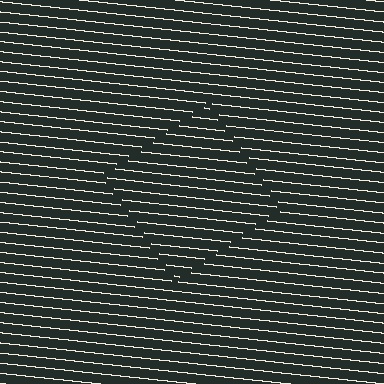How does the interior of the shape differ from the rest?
The interior of the shape contains the same grating, shifted by half a period — the contour is defined by the phase discontinuity where line-ends from the inner and outer gratings abut.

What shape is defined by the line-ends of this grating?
An illusory square. The interior of the shape contains the same grating, shifted by half a period — the contour is defined by the phase discontinuity where line-ends from the inner and outer gratings abut.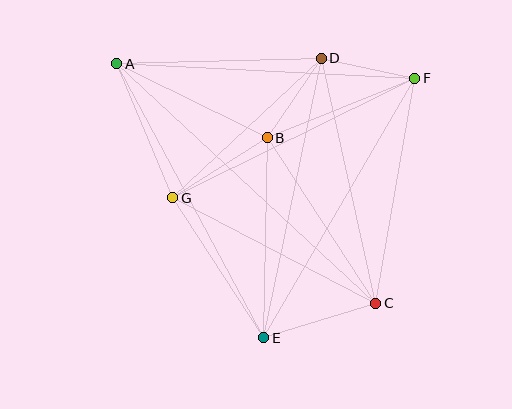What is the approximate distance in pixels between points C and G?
The distance between C and G is approximately 229 pixels.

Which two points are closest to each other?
Points D and F are closest to each other.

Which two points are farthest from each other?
Points A and C are farthest from each other.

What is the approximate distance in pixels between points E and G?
The distance between E and G is approximately 167 pixels.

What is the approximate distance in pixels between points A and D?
The distance between A and D is approximately 205 pixels.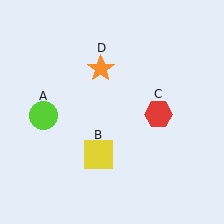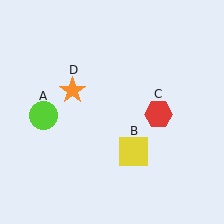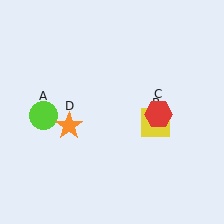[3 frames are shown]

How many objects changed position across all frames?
2 objects changed position: yellow square (object B), orange star (object D).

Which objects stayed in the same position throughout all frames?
Lime circle (object A) and red hexagon (object C) remained stationary.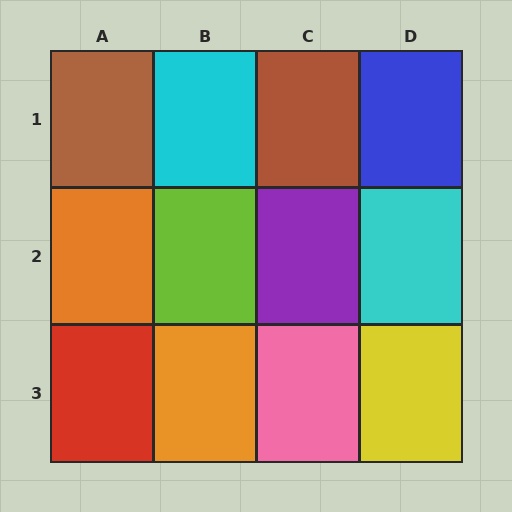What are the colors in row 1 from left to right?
Brown, cyan, brown, blue.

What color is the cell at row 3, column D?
Yellow.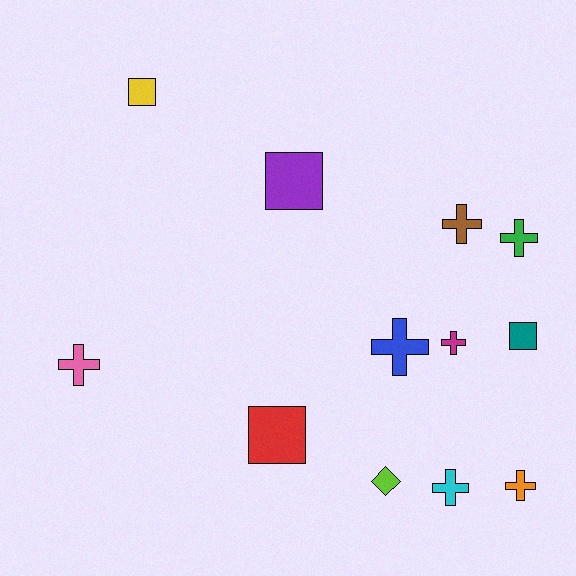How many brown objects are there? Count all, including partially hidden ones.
There is 1 brown object.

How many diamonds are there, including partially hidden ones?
There is 1 diamond.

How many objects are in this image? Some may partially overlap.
There are 12 objects.